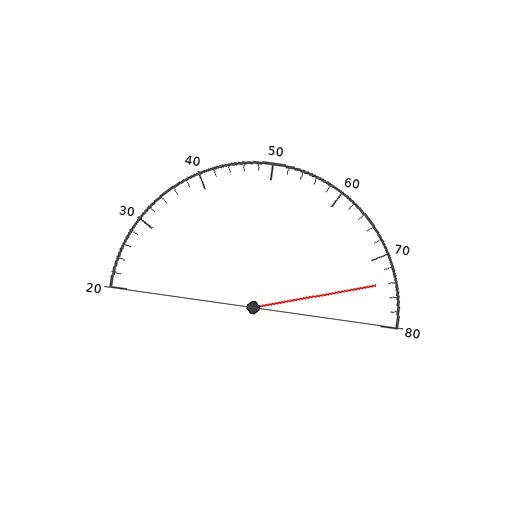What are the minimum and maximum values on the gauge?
The gauge ranges from 20 to 80.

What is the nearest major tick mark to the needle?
The nearest major tick mark is 70.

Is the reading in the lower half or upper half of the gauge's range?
The reading is in the upper half of the range (20 to 80).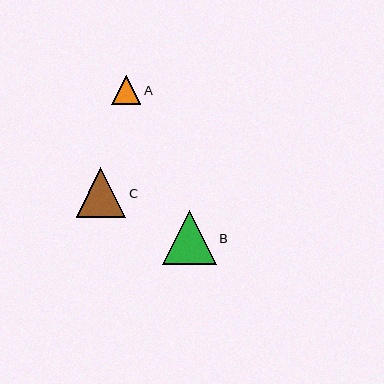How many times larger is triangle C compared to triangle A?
Triangle C is approximately 1.7 times the size of triangle A.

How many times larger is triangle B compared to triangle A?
Triangle B is approximately 1.9 times the size of triangle A.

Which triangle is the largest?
Triangle B is the largest with a size of approximately 53 pixels.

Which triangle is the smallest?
Triangle A is the smallest with a size of approximately 29 pixels.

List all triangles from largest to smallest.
From largest to smallest: B, C, A.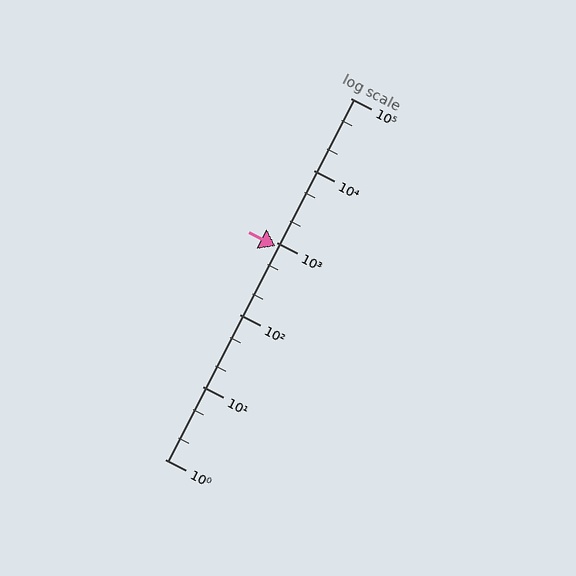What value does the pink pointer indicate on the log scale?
The pointer indicates approximately 880.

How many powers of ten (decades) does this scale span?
The scale spans 5 decades, from 1 to 100000.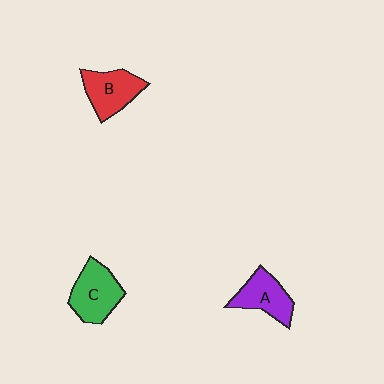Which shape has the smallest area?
Shape A (purple).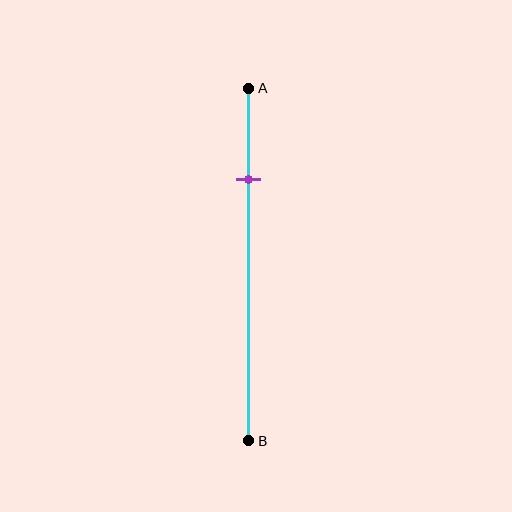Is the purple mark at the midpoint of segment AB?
No, the mark is at about 25% from A, not at the 50% midpoint.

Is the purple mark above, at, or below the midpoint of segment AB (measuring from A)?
The purple mark is above the midpoint of segment AB.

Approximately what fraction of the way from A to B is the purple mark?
The purple mark is approximately 25% of the way from A to B.